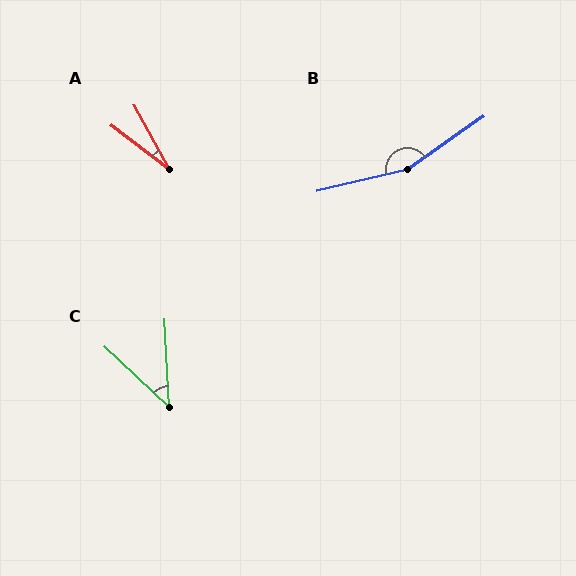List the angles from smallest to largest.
A (25°), C (44°), B (158°).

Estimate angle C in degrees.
Approximately 44 degrees.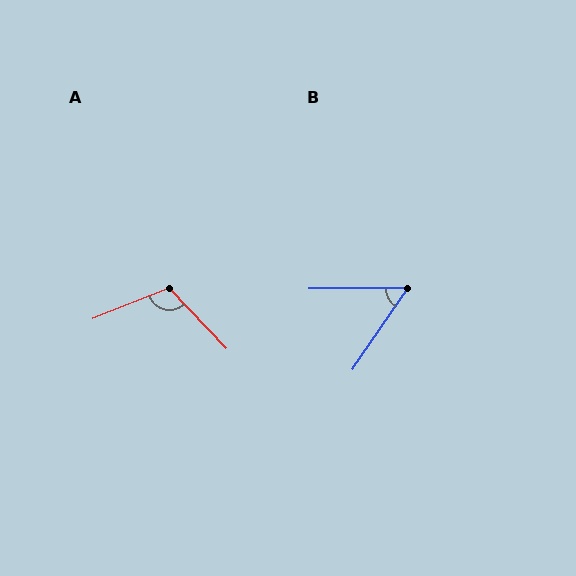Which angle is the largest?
A, at approximately 112 degrees.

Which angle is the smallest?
B, at approximately 56 degrees.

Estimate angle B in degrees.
Approximately 56 degrees.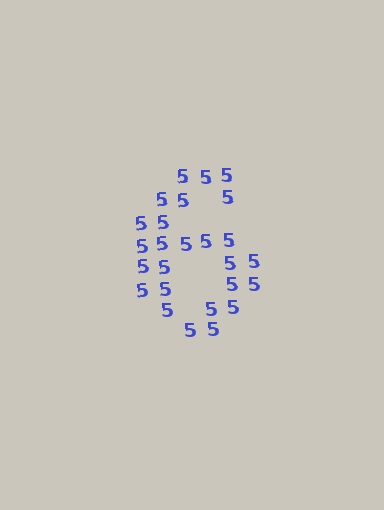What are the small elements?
The small elements are digit 5's.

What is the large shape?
The large shape is the digit 6.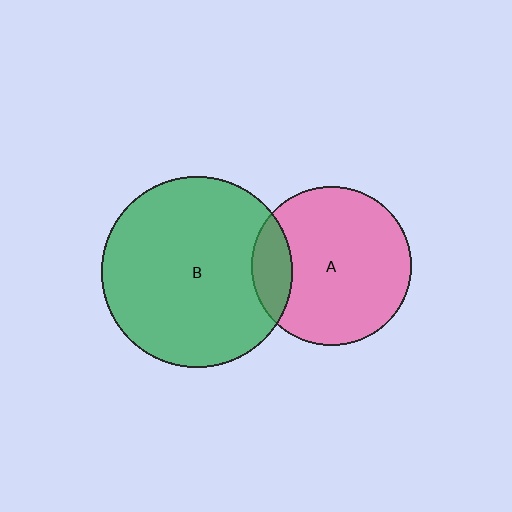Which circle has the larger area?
Circle B (green).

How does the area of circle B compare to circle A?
Approximately 1.4 times.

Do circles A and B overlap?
Yes.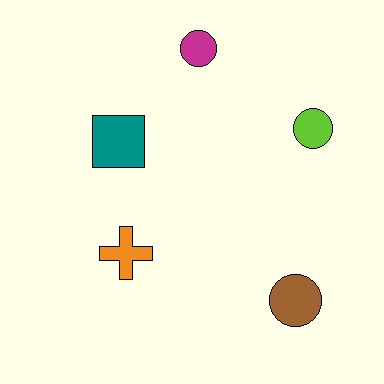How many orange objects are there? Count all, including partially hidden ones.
There is 1 orange object.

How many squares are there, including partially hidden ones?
There is 1 square.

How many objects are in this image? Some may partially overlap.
There are 5 objects.